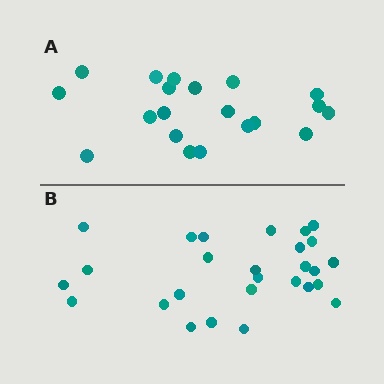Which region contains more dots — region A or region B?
Region B (the bottom region) has more dots.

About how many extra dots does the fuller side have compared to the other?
Region B has roughly 8 or so more dots than region A.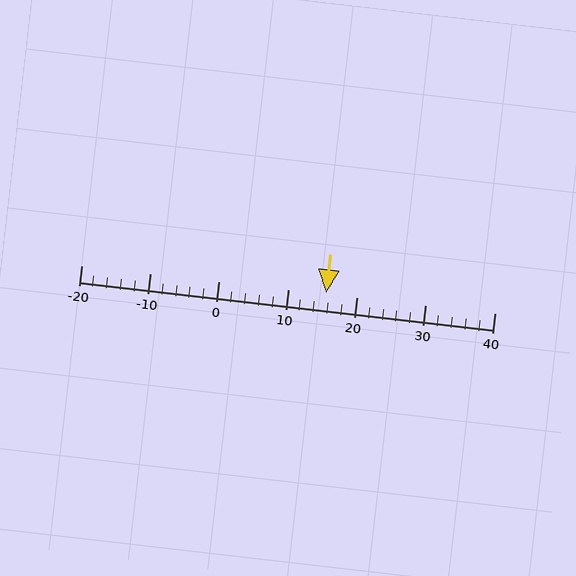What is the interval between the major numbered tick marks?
The major tick marks are spaced 10 units apart.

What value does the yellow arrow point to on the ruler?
The yellow arrow points to approximately 16.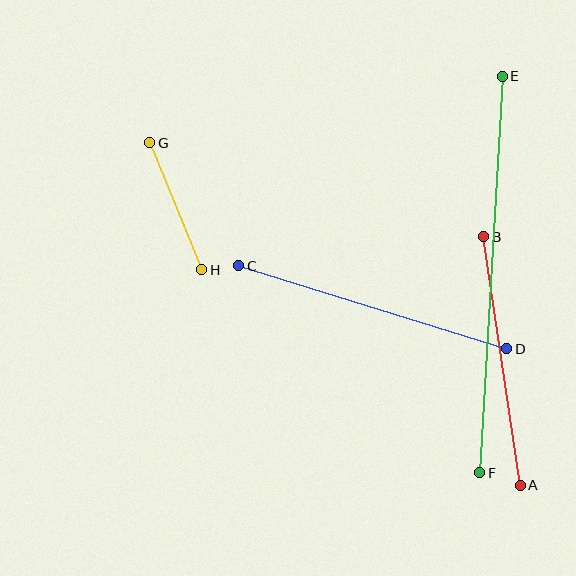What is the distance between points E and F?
The distance is approximately 397 pixels.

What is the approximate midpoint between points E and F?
The midpoint is at approximately (491, 274) pixels.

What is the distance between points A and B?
The distance is approximately 251 pixels.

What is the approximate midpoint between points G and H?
The midpoint is at approximately (176, 206) pixels.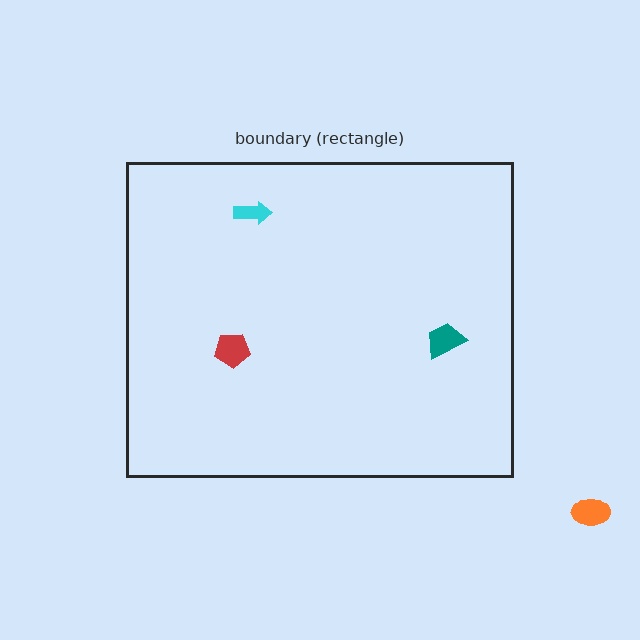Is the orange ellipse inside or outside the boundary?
Outside.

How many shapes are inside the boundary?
3 inside, 1 outside.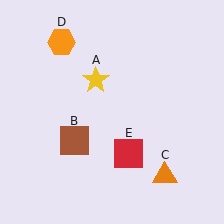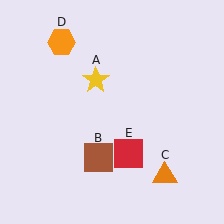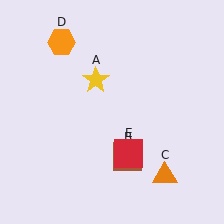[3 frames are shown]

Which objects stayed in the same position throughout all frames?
Yellow star (object A) and orange triangle (object C) and orange hexagon (object D) and red square (object E) remained stationary.